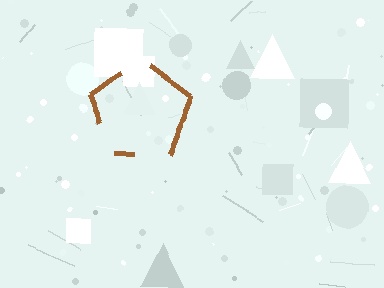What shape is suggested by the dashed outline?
The dashed outline suggests a pentagon.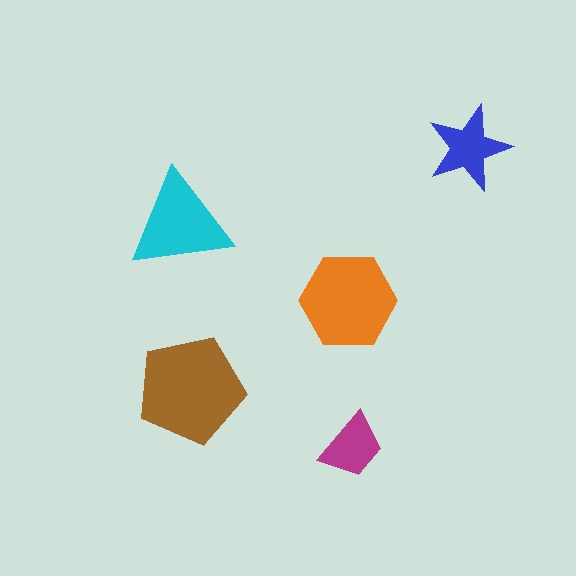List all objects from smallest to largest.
The magenta trapezoid, the blue star, the cyan triangle, the orange hexagon, the brown pentagon.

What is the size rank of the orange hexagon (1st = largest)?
2nd.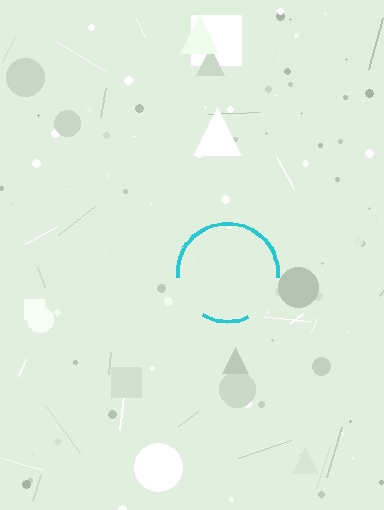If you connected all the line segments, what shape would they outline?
They would outline a circle.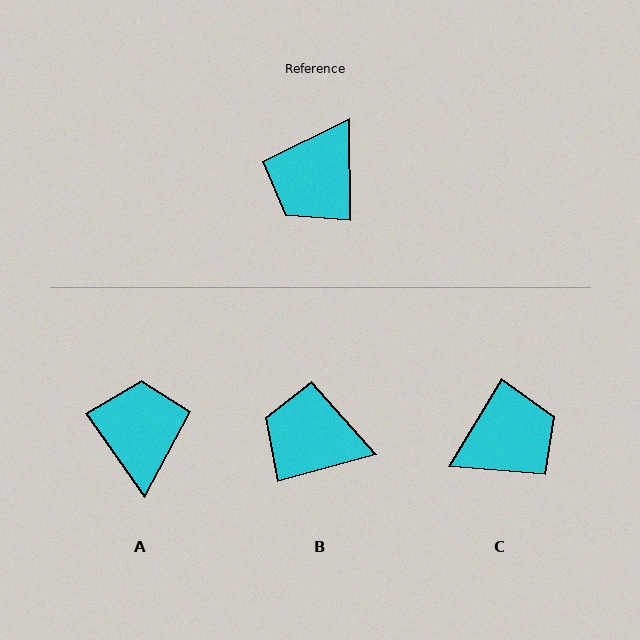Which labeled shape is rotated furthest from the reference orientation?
C, about 149 degrees away.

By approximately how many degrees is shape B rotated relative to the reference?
Approximately 75 degrees clockwise.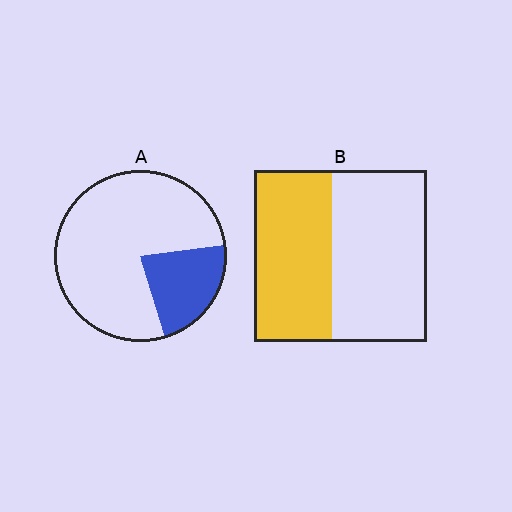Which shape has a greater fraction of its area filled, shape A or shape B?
Shape B.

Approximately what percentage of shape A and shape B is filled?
A is approximately 25% and B is approximately 45%.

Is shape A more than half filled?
No.